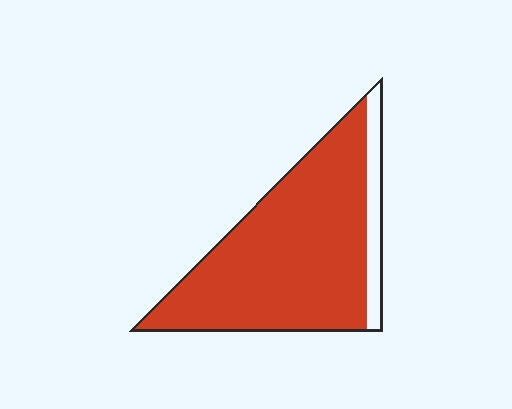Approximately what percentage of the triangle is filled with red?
Approximately 90%.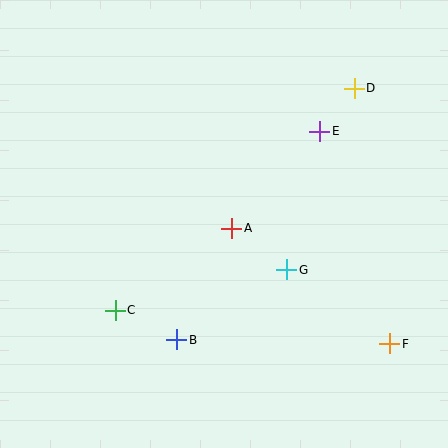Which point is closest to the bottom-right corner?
Point F is closest to the bottom-right corner.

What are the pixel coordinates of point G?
Point G is at (287, 270).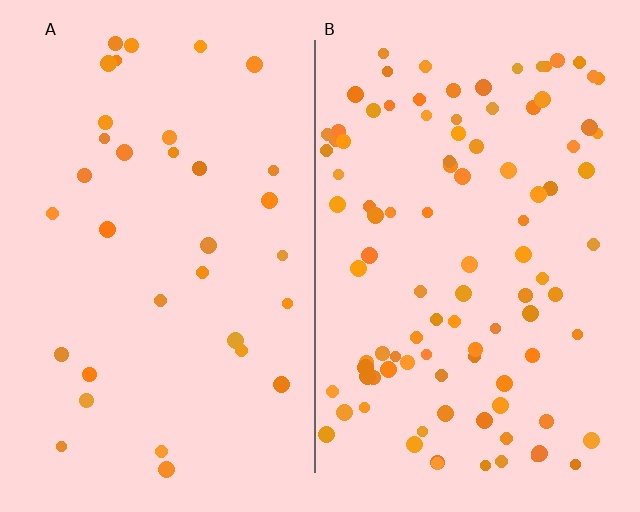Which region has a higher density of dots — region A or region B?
B (the right).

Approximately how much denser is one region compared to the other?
Approximately 2.9× — region B over region A.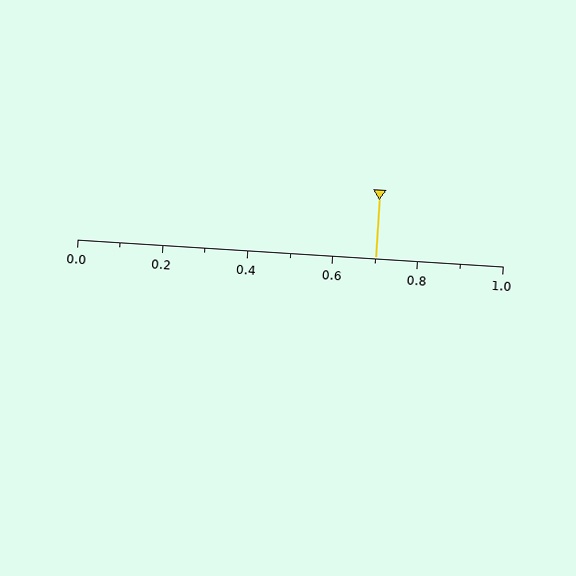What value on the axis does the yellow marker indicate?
The marker indicates approximately 0.7.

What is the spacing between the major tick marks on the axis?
The major ticks are spaced 0.2 apart.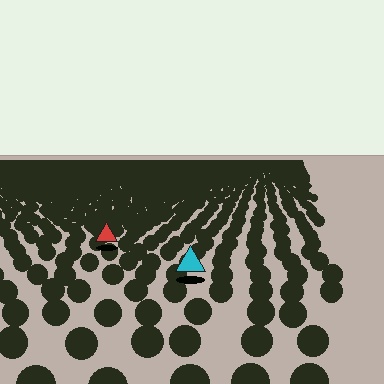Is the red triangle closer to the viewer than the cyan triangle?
No. The cyan triangle is closer — you can tell from the texture gradient: the ground texture is coarser near it.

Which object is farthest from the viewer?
The red triangle is farthest from the viewer. It appears smaller and the ground texture around it is denser.